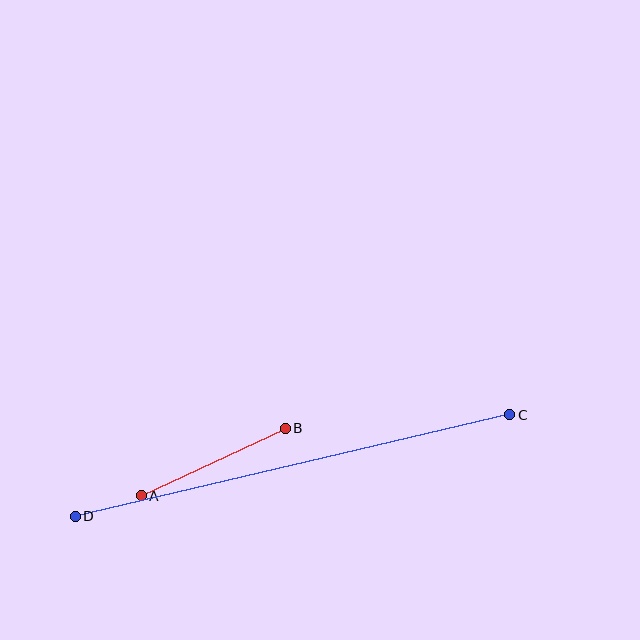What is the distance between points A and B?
The distance is approximately 159 pixels.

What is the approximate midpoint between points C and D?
The midpoint is at approximately (293, 465) pixels.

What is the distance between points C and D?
The distance is approximately 446 pixels.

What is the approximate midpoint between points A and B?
The midpoint is at approximately (213, 462) pixels.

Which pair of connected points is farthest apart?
Points C and D are farthest apart.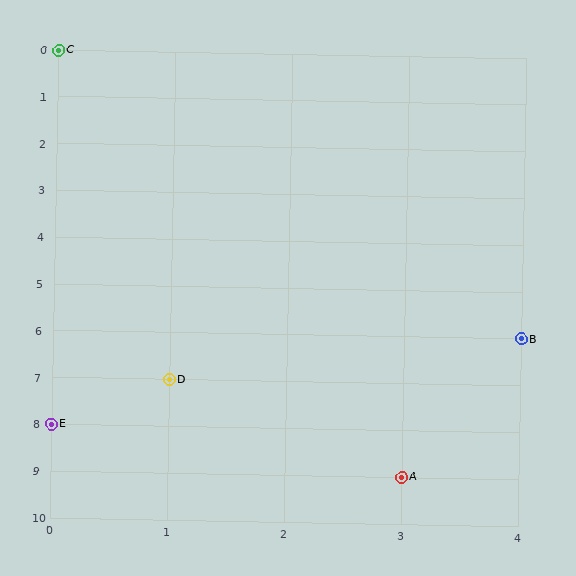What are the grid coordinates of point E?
Point E is at grid coordinates (0, 8).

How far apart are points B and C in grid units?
Points B and C are 4 columns and 6 rows apart (about 7.2 grid units diagonally).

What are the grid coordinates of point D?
Point D is at grid coordinates (1, 7).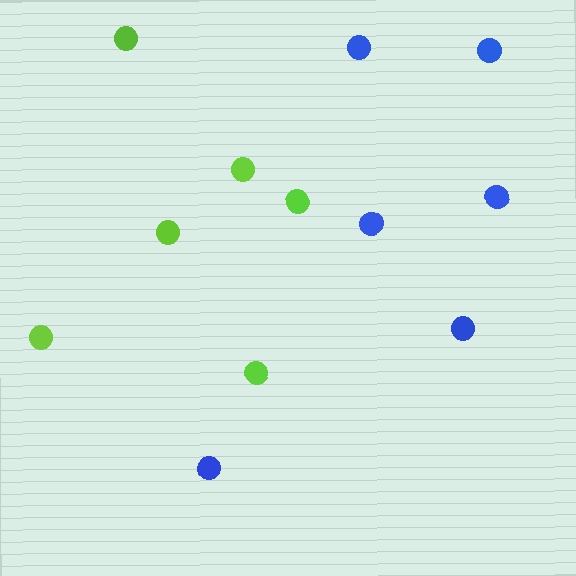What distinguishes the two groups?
There are 2 groups: one group of lime circles (6) and one group of blue circles (6).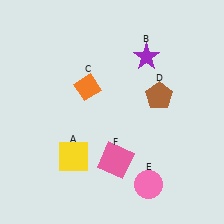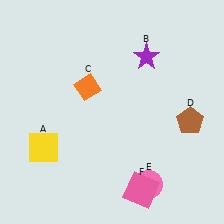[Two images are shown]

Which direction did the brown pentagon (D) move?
The brown pentagon (D) moved right.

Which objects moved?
The objects that moved are: the yellow square (A), the brown pentagon (D), the pink square (F).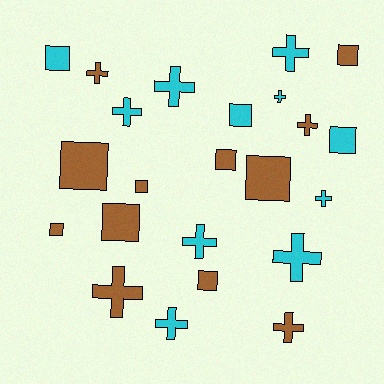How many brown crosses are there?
There are 4 brown crosses.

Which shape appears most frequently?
Cross, with 12 objects.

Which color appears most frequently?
Brown, with 12 objects.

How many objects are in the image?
There are 23 objects.